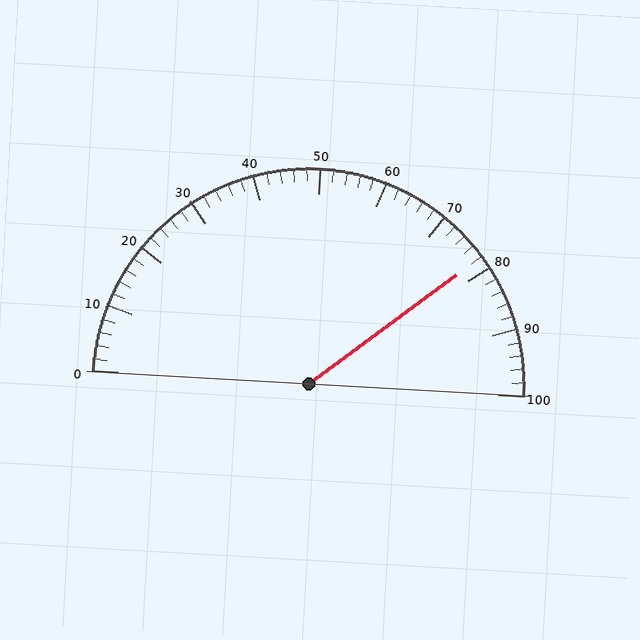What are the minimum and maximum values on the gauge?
The gauge ranges from 0 to 100.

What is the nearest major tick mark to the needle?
The nearest major tick mark is 80.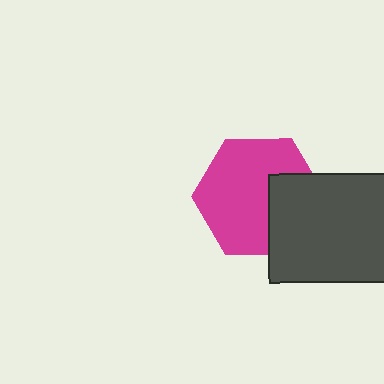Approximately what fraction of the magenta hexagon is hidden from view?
Roughly 31% of the magenta hexagon is hidden behind the dark gray rectangle.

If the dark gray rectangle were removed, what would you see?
You would see the complete magenta hexagon.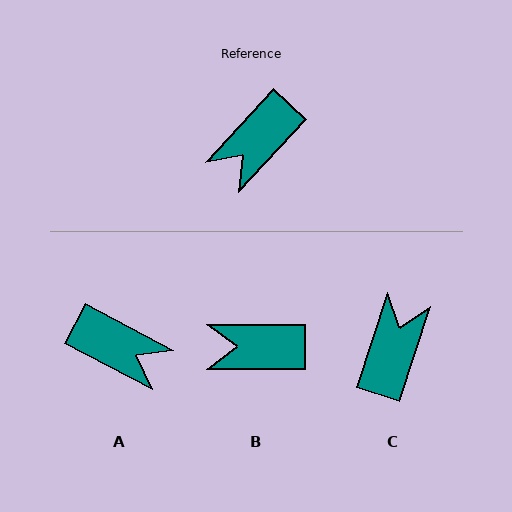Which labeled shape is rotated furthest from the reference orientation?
C, about 156 degrees away.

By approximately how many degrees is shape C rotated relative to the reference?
Approximately 156 degrees clockwise.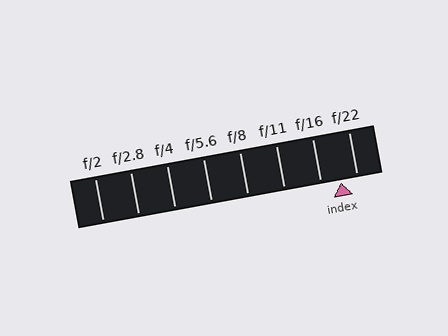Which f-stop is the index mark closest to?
The index mark is closest to f/22.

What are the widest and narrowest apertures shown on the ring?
The widest aperture shown is f/2 and the narrowest is f/22.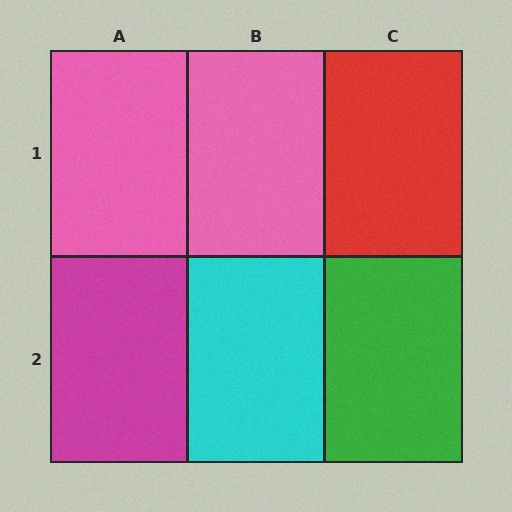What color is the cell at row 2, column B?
Cyan.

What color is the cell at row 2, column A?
Magenta.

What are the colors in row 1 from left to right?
Pink, pink, red.